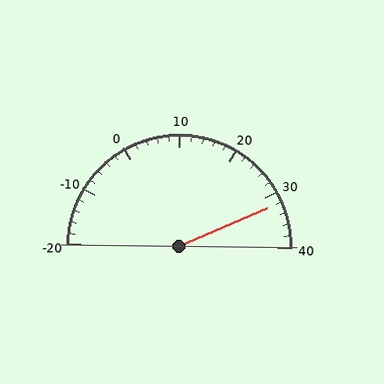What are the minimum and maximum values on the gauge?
The gauge ranges from -20 to 40.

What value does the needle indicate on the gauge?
The needle indicates approximately 32.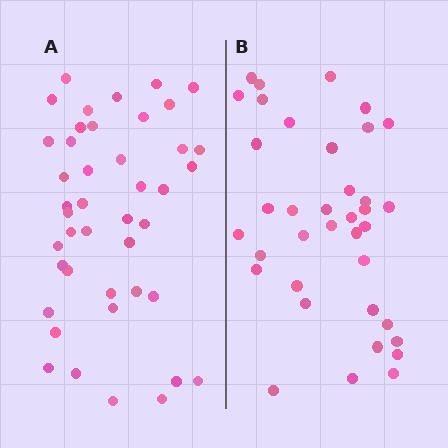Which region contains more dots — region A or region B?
Region A (the left region) has more dots.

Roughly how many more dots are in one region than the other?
Region A has about 6 more dots than region B.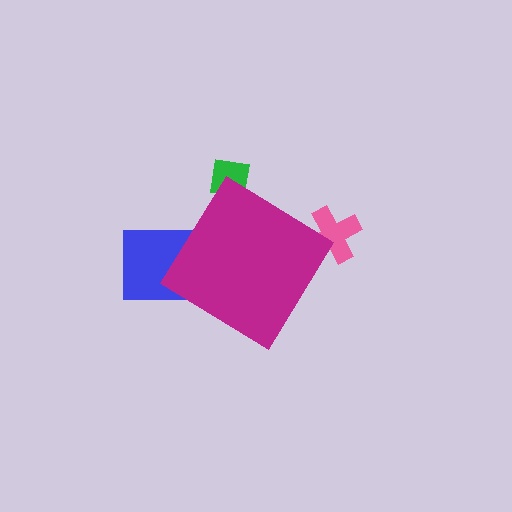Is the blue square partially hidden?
Yes, the blue square is partially hidden behind the magenta diamond.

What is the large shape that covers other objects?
A magenta diamond.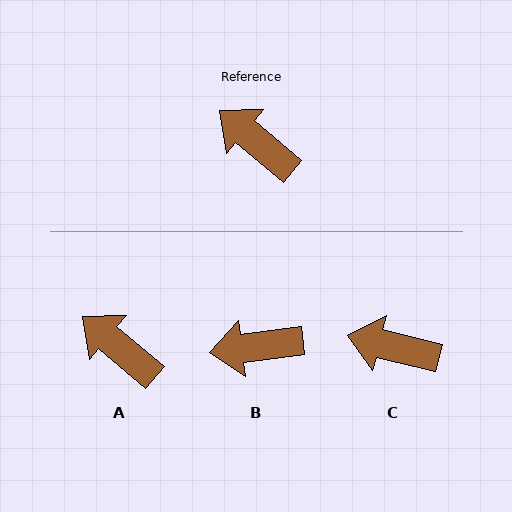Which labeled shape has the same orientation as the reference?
A.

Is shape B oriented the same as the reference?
No, it is off by about 48 degrees.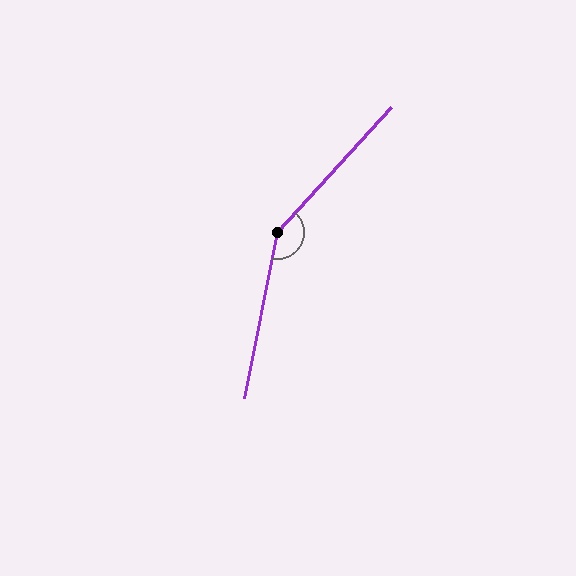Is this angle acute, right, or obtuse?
It is obtuse.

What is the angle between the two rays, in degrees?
Approximately 149 degrees.